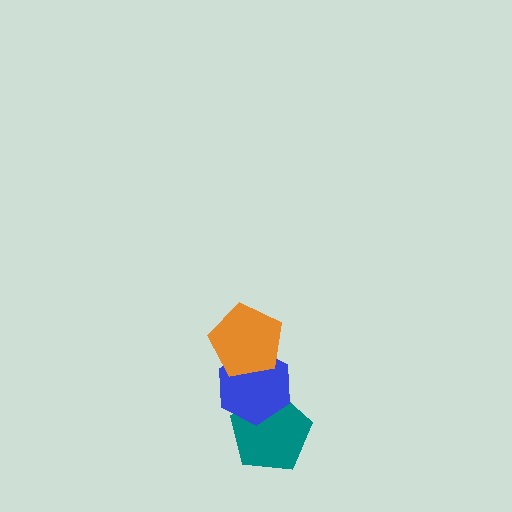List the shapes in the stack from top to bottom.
From top to bottom: the orange pentagon, the blue hexagon, the teal pentagon.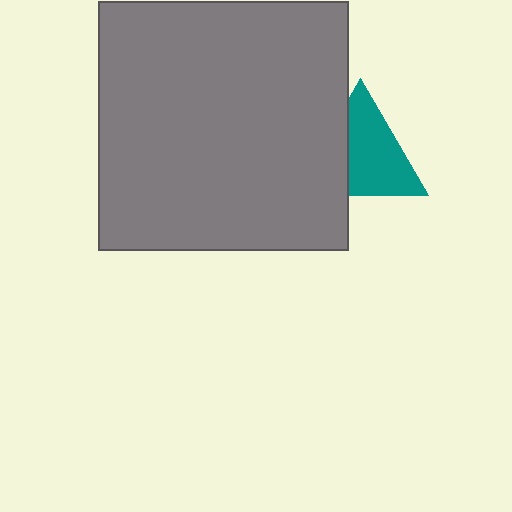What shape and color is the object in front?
The object in front is a gray square.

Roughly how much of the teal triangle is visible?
Most of it is visible (roughly 65%).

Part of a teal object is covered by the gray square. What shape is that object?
It is a triangle.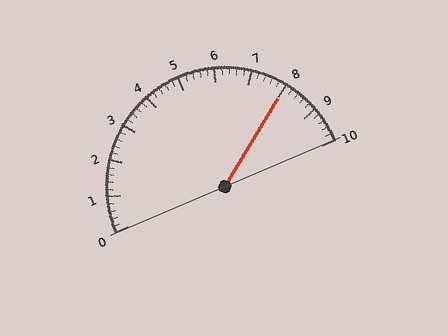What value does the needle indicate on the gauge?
The needle indicates approximately 8.0.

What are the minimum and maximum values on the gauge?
The gauge ranges from 0 to 10.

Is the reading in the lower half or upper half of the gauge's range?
The reading is in the upper half of the range (0 to 10).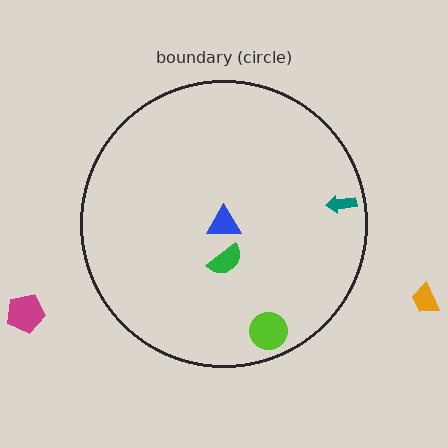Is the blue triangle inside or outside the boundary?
Inside.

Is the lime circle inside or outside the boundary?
Inside.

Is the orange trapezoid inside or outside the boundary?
Outside.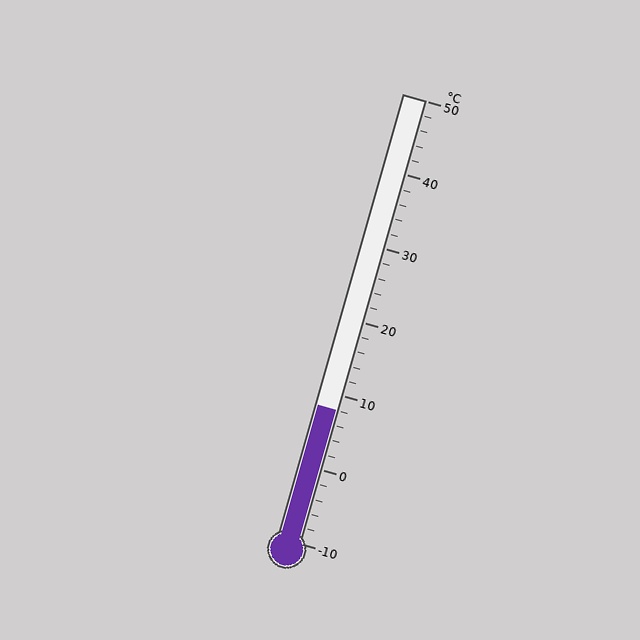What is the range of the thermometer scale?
The thermometer scale ranges from -10°C to 50°C.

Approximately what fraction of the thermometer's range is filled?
The thermometer is filled to approximately 30% of its range.